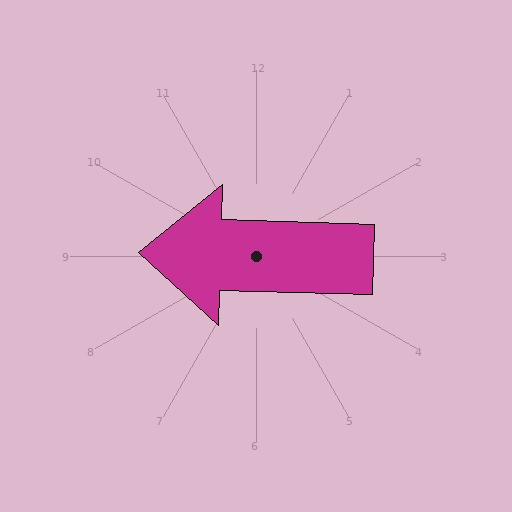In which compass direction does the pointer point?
West.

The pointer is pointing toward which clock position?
Roughly 9 o'clock.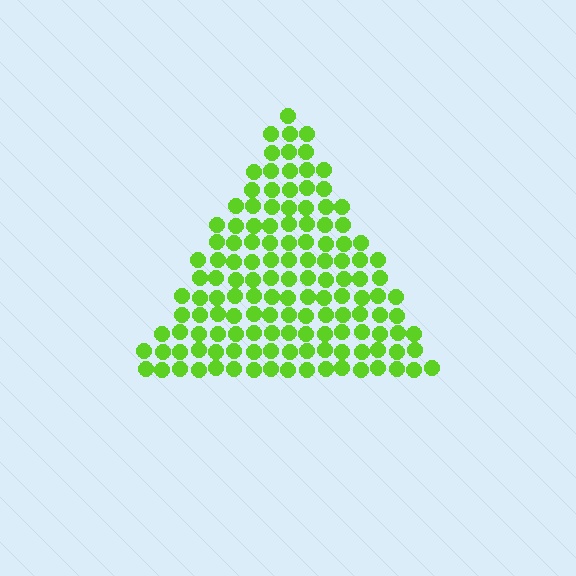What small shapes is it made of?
It is made of small circles.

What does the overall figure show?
The overall figure shows a triangle.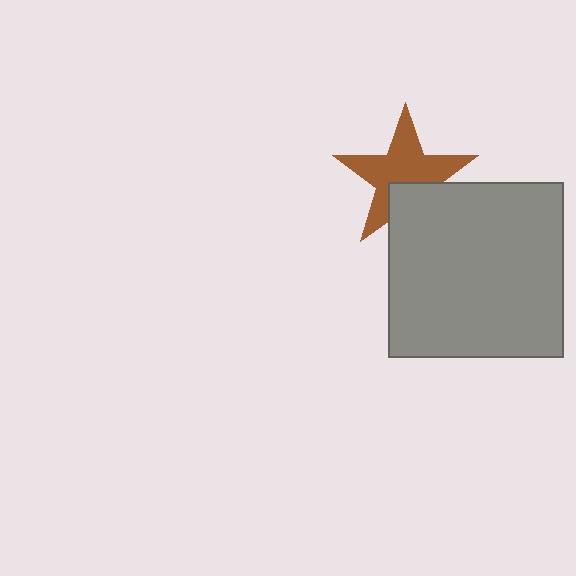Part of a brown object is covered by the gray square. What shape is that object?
It is a star.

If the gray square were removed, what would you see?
You would see the complete brown star.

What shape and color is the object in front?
The object in front is a gray square.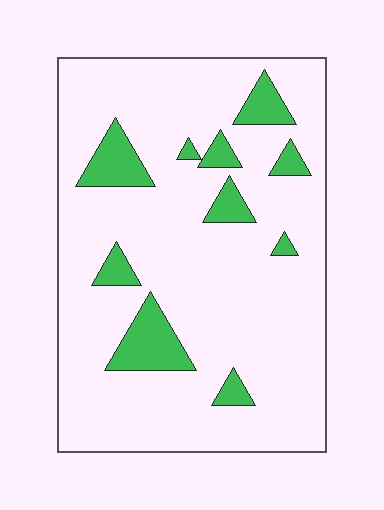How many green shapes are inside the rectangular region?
10.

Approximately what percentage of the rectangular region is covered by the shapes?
Approximately 15%.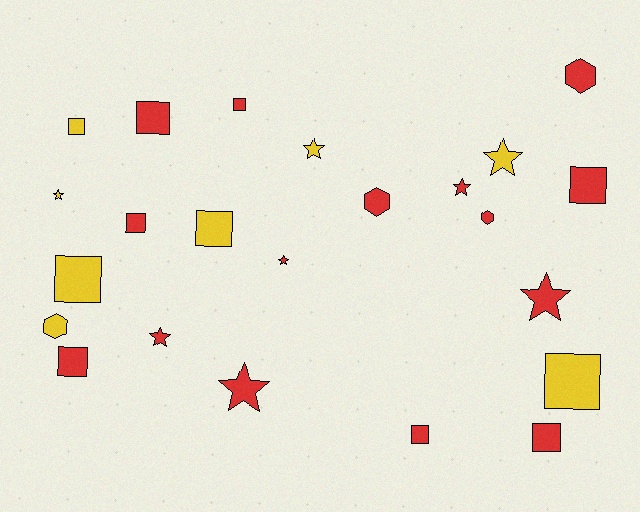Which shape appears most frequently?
Square, with 11 objects.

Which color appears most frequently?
Red, with 15 objects.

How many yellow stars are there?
There are 3 yellow stars.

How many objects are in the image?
There are 23 objects.